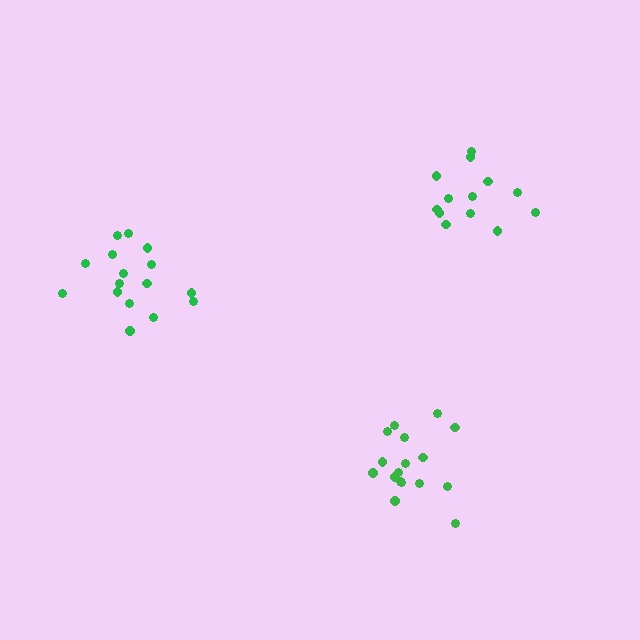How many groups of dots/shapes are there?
There are 3 groups.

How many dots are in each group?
Group 1: 16 dots, Group 2: 17 dots, Group 3: 13 dots (46 total).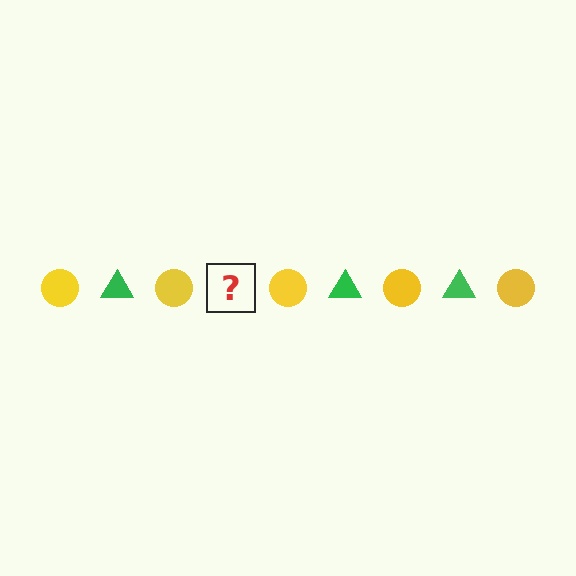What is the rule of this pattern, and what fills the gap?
The rule is that the pattern alternates between yellow circle and green triangle. The gap should be filled with a green triangle.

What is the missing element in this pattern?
The missing element is a green triangle.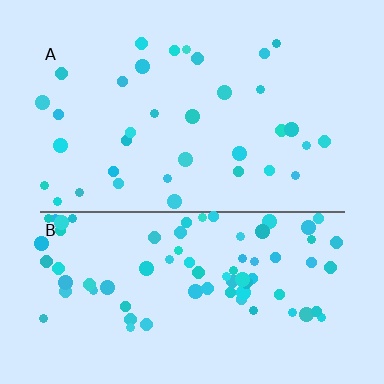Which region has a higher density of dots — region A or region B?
B (the bottom).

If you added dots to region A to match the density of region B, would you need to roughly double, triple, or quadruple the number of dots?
Approximately double.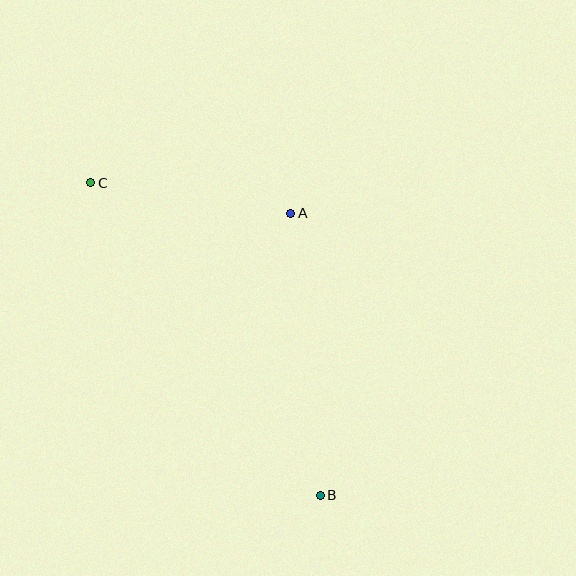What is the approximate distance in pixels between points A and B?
The distance between A and B is approximately 284 pixels.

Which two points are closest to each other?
Points A and C are closest to each other.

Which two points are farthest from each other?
Points B and C are farthest from each other.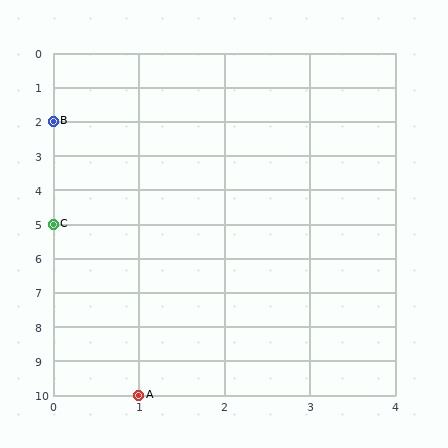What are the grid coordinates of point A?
Point A is at grid coordinates (1, 10).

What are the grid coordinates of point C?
Point C is at grid coordinates (0, 5).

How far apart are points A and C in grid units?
Points A and C are 1 column and 5 rows apart (about 5.1 grid units diagonally).